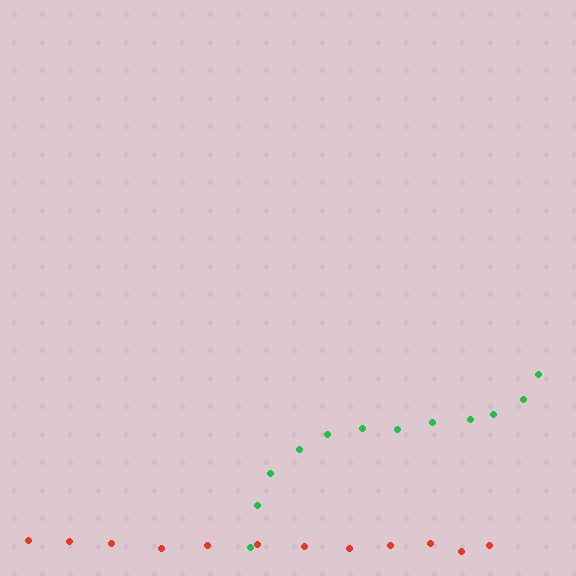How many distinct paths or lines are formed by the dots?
There are 2 distinct paths.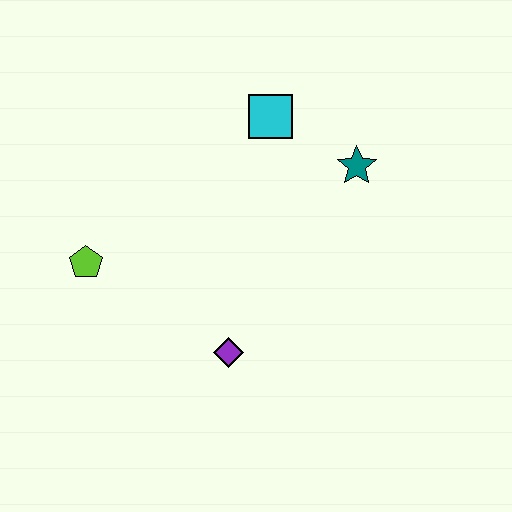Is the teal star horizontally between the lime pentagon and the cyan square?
No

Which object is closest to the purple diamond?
The lime pentagon is closest to the purple diamond.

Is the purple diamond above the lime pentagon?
No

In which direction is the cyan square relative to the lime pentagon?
The cyan square is to the right of the lime pentagon.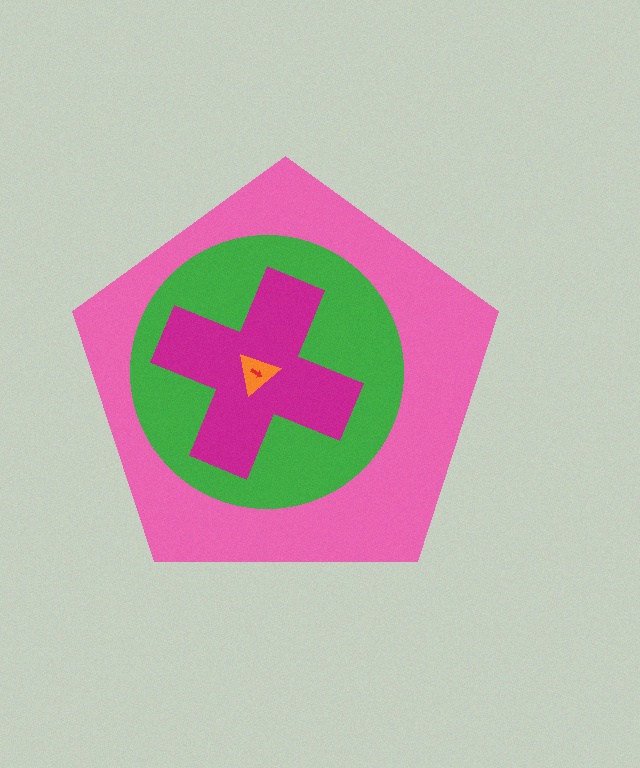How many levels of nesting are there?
5.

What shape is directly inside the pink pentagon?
The green circle.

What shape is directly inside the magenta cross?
The orange triangle.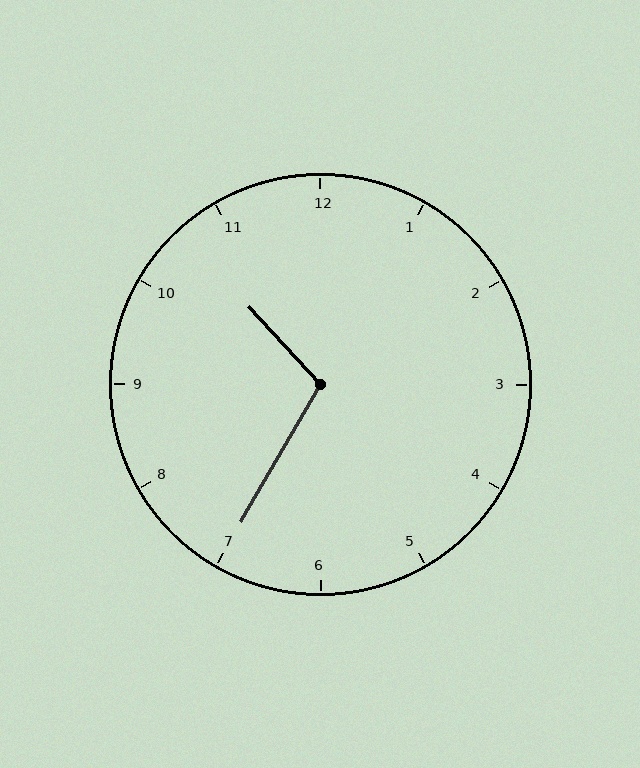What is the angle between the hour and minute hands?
Approximately 108 degrees.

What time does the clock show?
10:35.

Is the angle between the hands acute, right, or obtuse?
It is obtuse.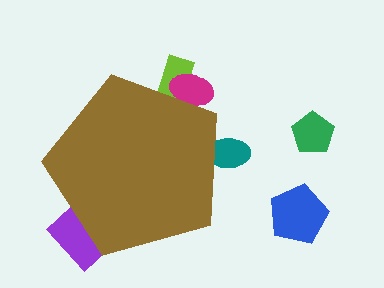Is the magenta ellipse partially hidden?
Yes, the magenta ellipse is partially hidden behind the brown pentagon.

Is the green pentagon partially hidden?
No, the green pentagon is fully visible.